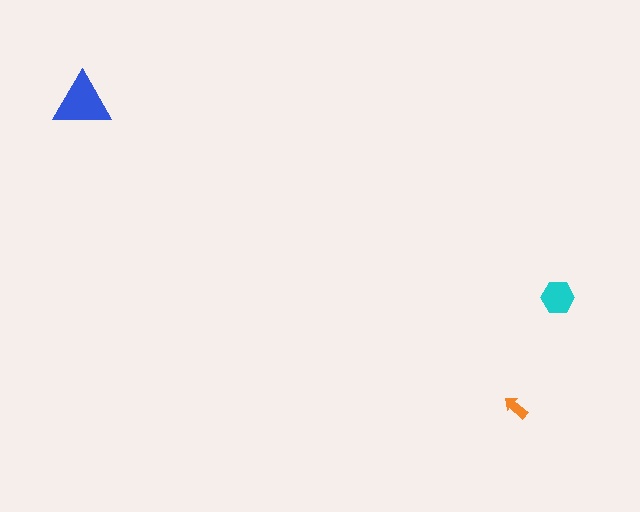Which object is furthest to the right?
The cyan hexagon is rightmost.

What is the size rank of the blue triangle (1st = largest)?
1st.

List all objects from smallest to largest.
The orange arrow, the cyan hexagon, the blue triangle.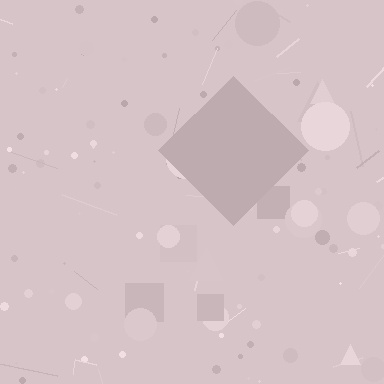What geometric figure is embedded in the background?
A diamond is embedded in the background.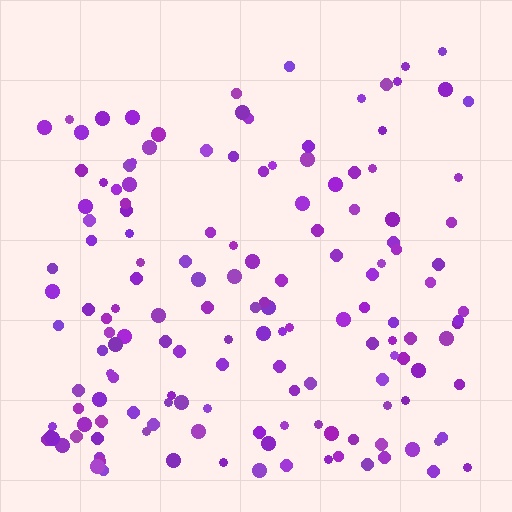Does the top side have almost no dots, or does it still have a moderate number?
Still a moderate number, just noticeably fewer than the bottom.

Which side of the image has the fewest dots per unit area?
The top.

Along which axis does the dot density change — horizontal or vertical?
Vertical.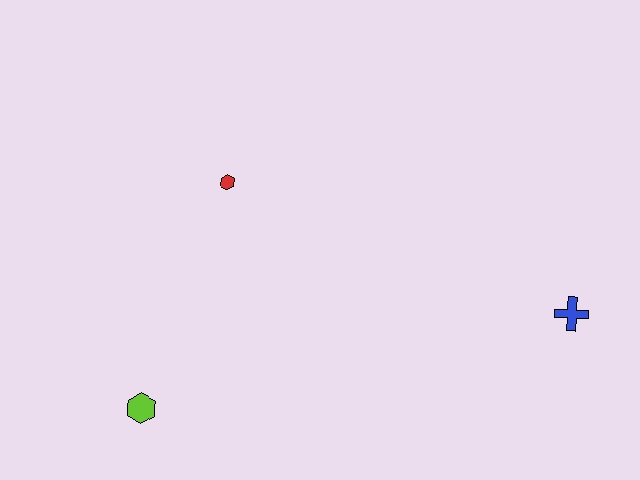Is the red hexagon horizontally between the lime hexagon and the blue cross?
Yes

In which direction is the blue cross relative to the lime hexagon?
The blue cross is to the right of the lime hexagon.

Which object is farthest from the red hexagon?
The blue cross is farthest from the red hexagon.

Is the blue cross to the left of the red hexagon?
No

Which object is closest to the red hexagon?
The lime hexagon is closest to the red hexagon.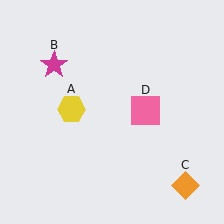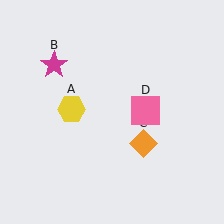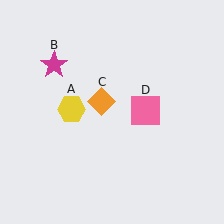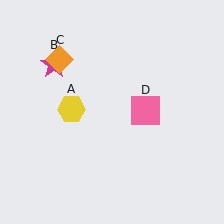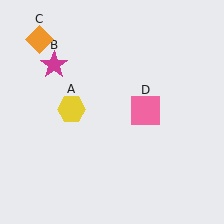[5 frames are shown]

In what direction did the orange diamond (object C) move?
The orange diamond (object C) moved up and to the left.